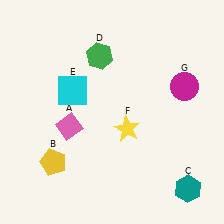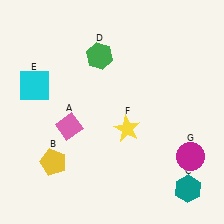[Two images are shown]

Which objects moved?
The objects that moved are: the cyan square (E), the magenta circle (G).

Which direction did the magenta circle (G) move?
The magenta circle (G) moved down.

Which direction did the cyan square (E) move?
The cyan square (E) moved left.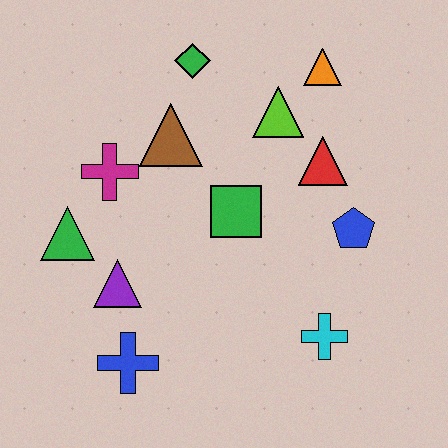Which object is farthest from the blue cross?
The orange triangle is farthest from the blue cross.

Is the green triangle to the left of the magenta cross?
Yes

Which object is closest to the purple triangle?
The green triangle is closest to the purple triangle.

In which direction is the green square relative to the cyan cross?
The green square is above the cyan cross.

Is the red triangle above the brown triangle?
No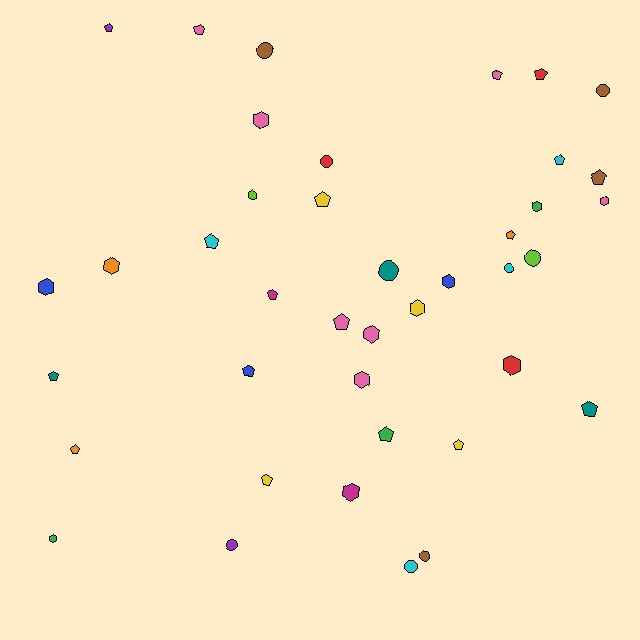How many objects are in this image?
There are 40 objects.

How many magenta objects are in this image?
There are 2 magenta objects.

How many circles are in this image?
There are 9 circles.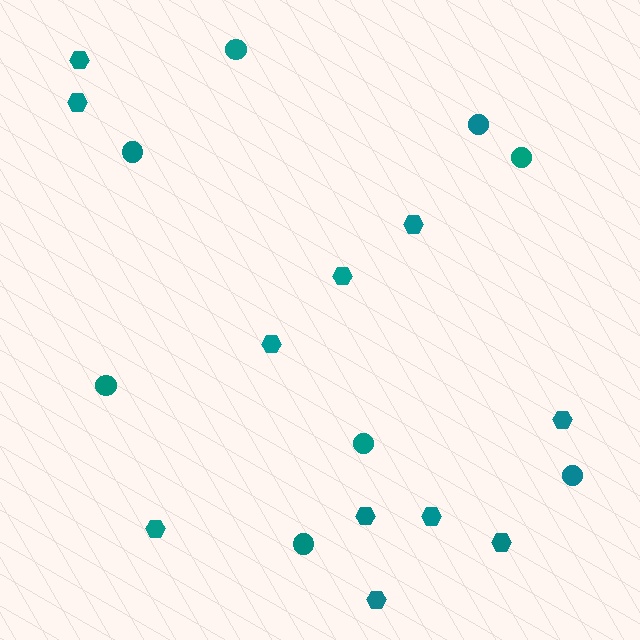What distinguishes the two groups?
There are 2 groups: one group of circles (8) and one group of hexagons (11).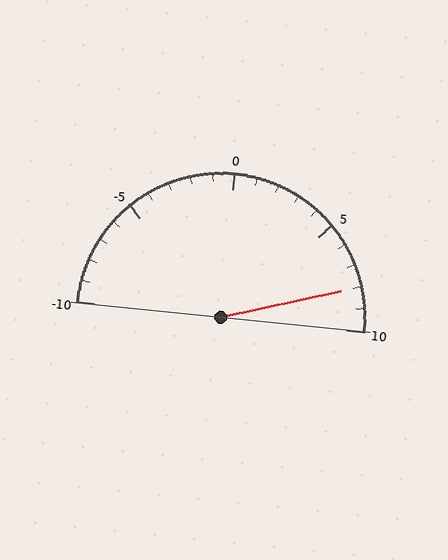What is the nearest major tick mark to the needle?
The nearest major tick mark is 10.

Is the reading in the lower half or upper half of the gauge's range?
The reading is in the upper half of the range (-10 to 10).